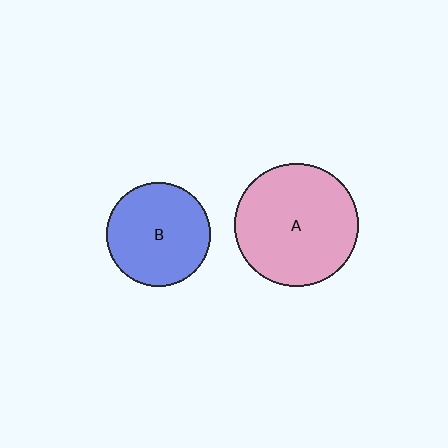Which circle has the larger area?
Circle A (pink).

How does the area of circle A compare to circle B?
Approximately 1.4 times.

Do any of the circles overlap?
No, none of the circles overlap.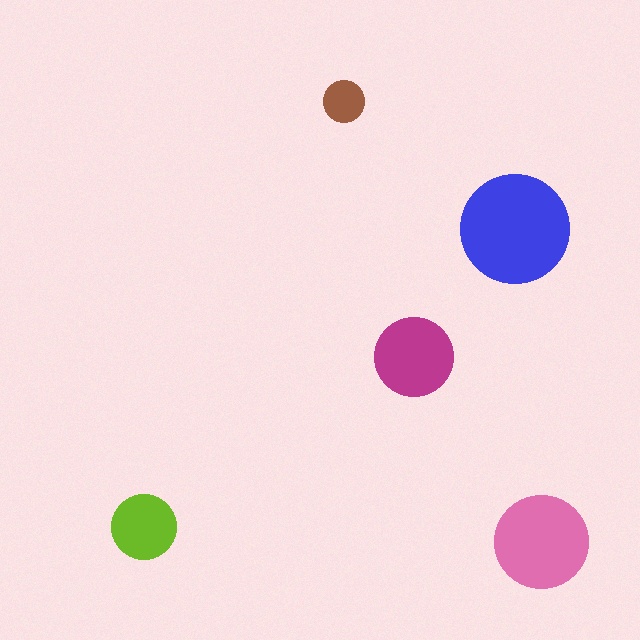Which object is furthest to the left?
The lime circle is leftmost.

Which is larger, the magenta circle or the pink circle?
The pink one.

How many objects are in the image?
There are 5 objects in the image.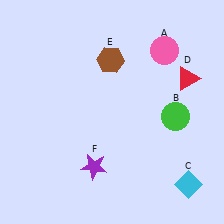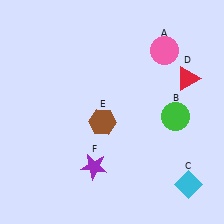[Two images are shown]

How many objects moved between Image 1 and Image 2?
1 object moved between the two images.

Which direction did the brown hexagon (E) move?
The brown hexagon (E) moved down.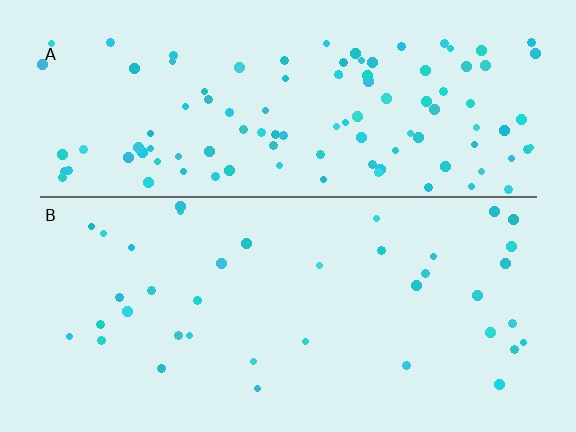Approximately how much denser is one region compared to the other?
Approximately 2.9× — region A over region B.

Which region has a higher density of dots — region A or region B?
A (the top).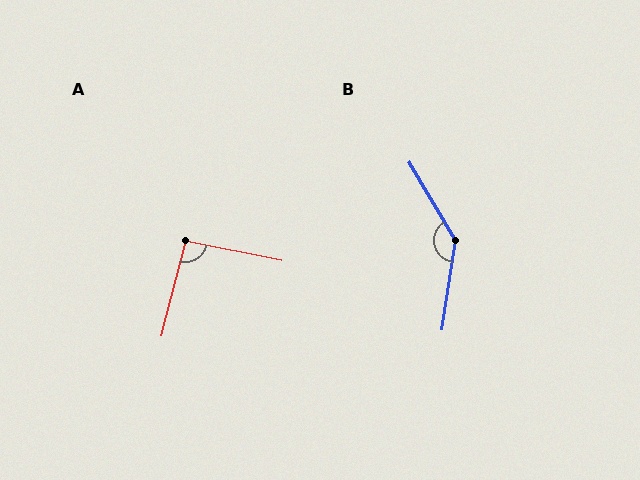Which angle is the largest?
B, at approximately 141 degrees.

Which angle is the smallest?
A, at approximately 93 degrees.